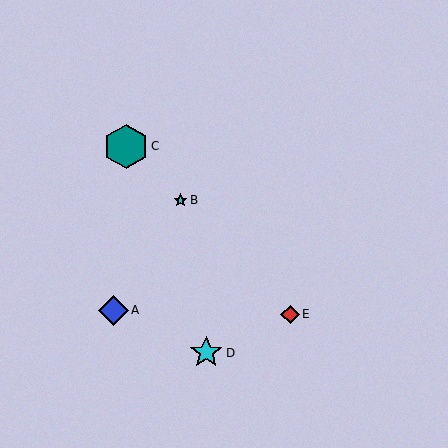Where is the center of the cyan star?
The center of the cyan star is at (206, 353).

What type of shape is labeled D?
Shape D is a cyan star.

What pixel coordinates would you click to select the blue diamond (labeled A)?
Click at (113, 310) to select the blue diamond A.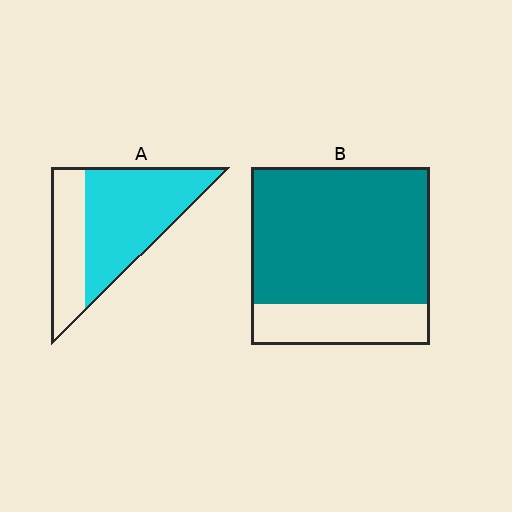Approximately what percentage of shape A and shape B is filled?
A is approximately 65% and B is approximately 75%.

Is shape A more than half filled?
Yes.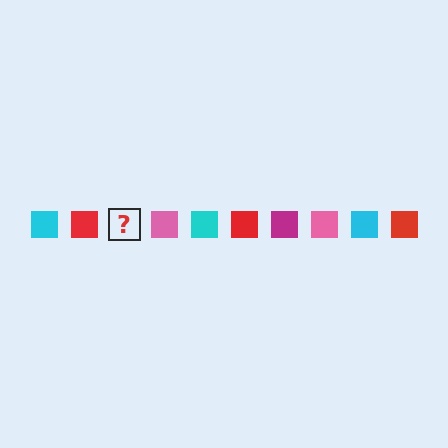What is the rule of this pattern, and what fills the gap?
The rule is that the pattern cycles through cyan, red, magenta, pink squares. The gap should be filled with a magenta square.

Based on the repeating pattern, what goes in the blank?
The blank should be a magenta square.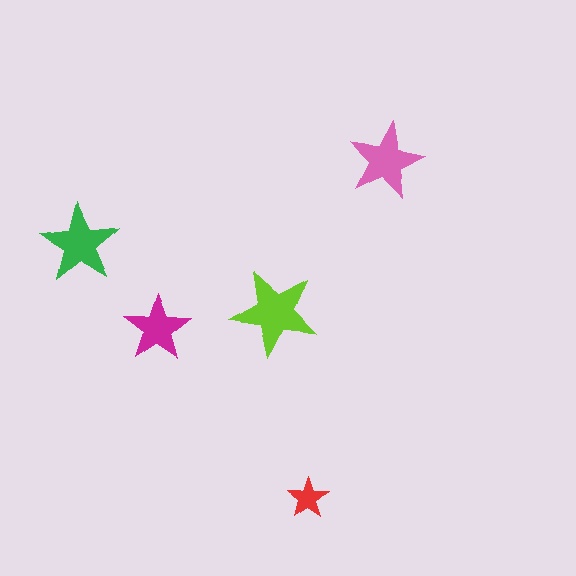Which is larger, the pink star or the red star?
The pink one.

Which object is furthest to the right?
The pink star is rightmost.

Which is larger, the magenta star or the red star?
The magenta one.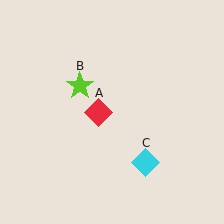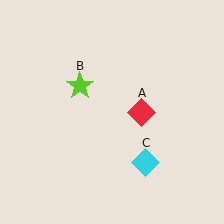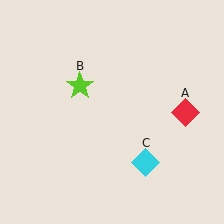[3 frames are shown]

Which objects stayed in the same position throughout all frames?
Lime star (object B) and cyan diamond (object C) remained stationary.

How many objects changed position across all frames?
1 object changed position: red diamond (object A).